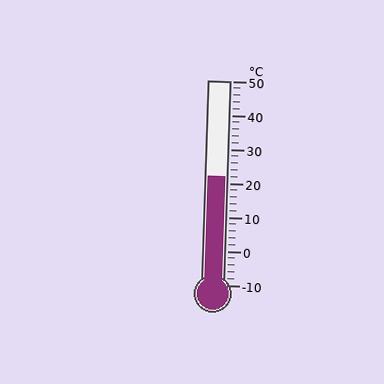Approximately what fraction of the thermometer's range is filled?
The thermometer is filled to approximately 55% of its range.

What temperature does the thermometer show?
The thermometer shows approximately 22°C.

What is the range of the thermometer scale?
The thermometer scale ranges from -10°C to 50°C.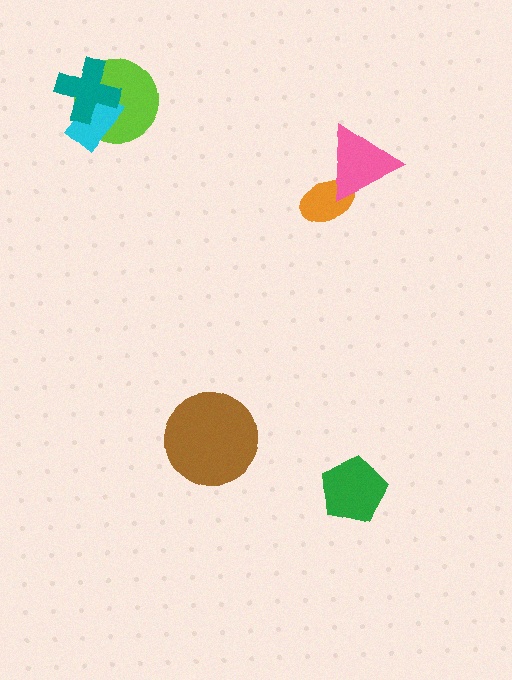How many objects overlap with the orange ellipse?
1 object overlaps with the orange ellipse.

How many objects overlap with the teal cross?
2 objects overlap with the teal cross.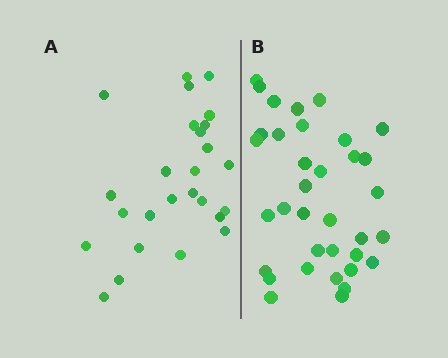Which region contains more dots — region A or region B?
Region B (the right region) has more dots.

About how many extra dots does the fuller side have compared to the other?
Region B has roughly 8 or so more dots than region A.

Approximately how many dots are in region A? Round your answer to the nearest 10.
About 30 dots. (The exact count is 26, which rounds to 30.)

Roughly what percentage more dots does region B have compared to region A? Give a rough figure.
About 35% more.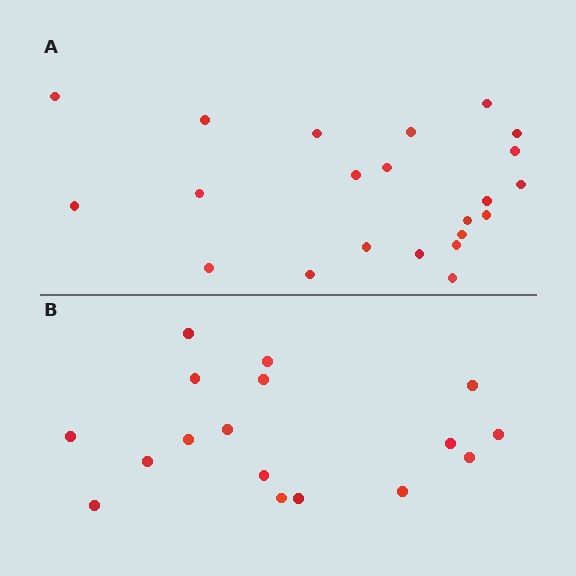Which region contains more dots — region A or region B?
Region A (the top region) has more dots.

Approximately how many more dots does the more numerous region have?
Region A has about 5 more dots than region B.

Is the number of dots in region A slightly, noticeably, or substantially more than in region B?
Region A has noticeably more, but not dramatically so. The ratio is roughly 1.3 to 1.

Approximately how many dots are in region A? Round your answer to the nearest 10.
About 20 dots. (The exact count is 22, which rounds to 20.)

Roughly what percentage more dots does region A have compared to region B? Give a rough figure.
About 30% more.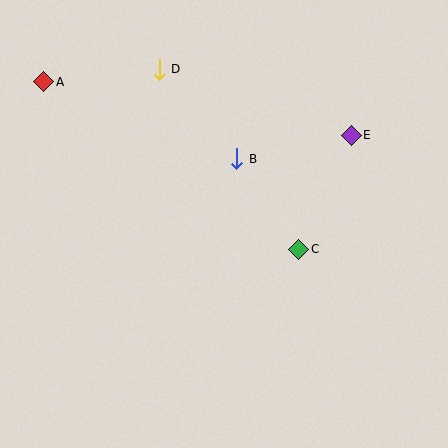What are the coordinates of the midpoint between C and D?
The midpoint between C and D is at (229, 159).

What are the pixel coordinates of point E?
Point E is at (351, 135).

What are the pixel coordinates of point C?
Point C is at (299, 249).